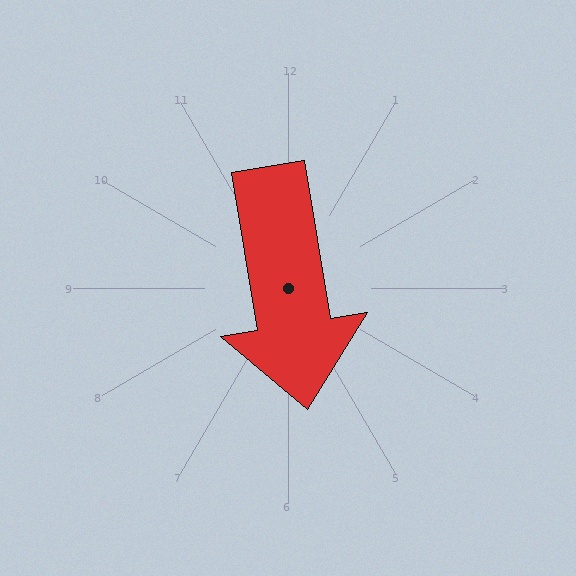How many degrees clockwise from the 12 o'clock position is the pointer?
Approximately 171 degrees.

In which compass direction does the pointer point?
South.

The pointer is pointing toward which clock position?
Roughly 6 o'clock.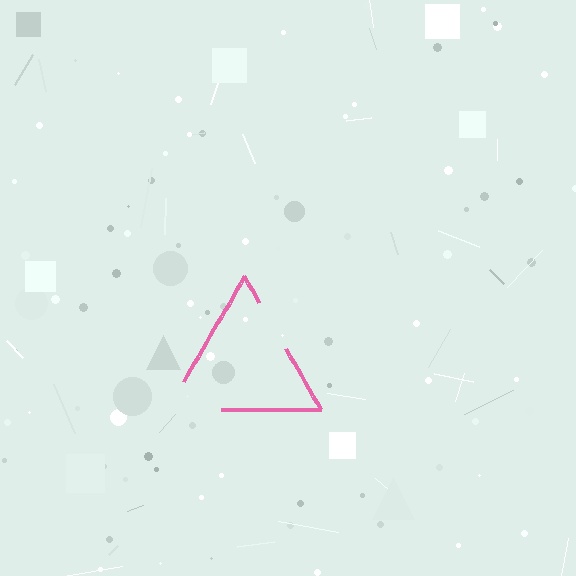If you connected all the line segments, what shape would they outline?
They would outline a triangle.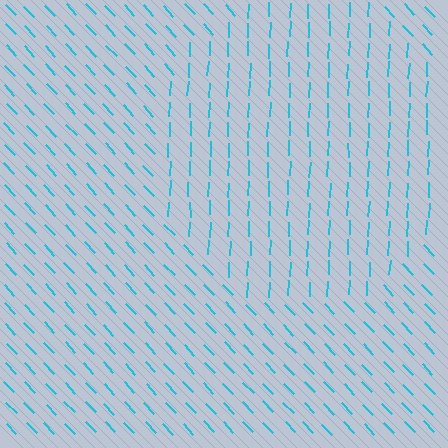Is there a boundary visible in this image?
Yes, there is a texture boundary formed by a change in line orientation.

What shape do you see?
I see a circle.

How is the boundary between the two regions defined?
The boundary is defined purely by a change in line orientation (approximately 45 degrees difference). All lines are the same color and thickness.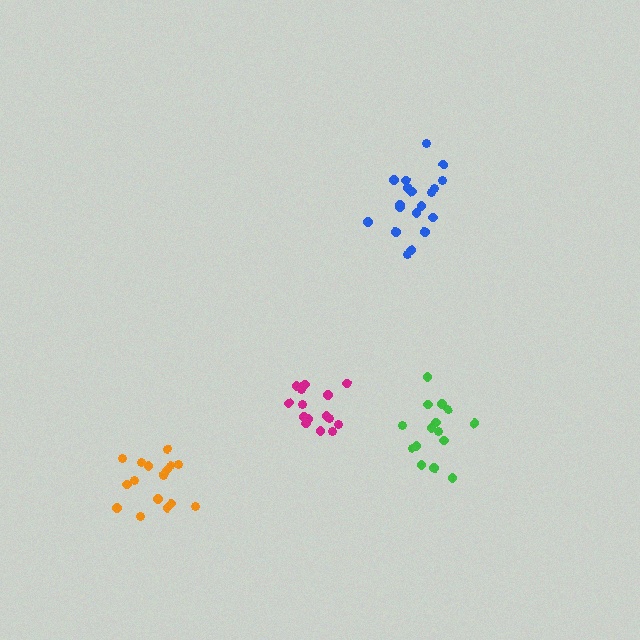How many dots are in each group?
Group 1: 19 dots, Group 2: 15 dots, Group 3: 16 dots, Group 4: 16 dots (66 total).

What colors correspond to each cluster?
The clusters are colored: blue, green, magenta, orange.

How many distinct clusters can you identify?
There are 4 distinct clusters.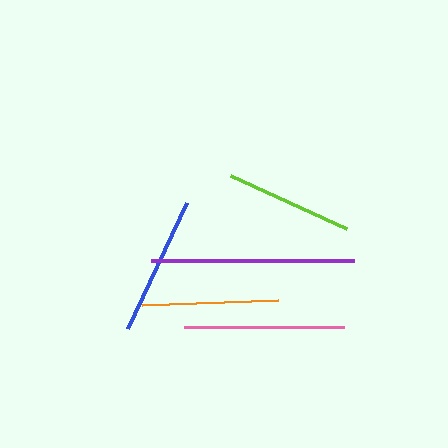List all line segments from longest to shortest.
From longest to shortest: purple, pink, blue, orange, lime.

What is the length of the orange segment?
The orange segment is approximately 136 pixels long.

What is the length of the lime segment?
The lime segment is approximately 128 pixels long.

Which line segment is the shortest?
The lime line is the shortest at approximately 128 pixels.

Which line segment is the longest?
The purple line is the longest at approximately 203 pixels.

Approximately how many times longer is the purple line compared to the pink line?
The purple line is approximately 1.3 times the length of the pink line.